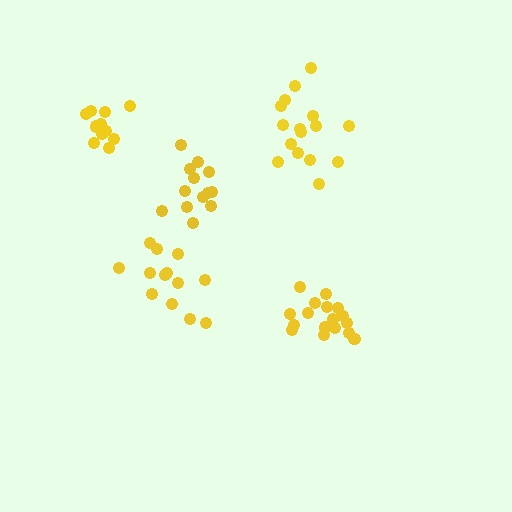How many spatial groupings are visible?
There are 5 spatial groupings.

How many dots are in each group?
Group 1: 13 dots, Group 2: 16 dots, Group 3: 17 dots, Group 4: 11 dots, Group 5: 13 dots (70 total).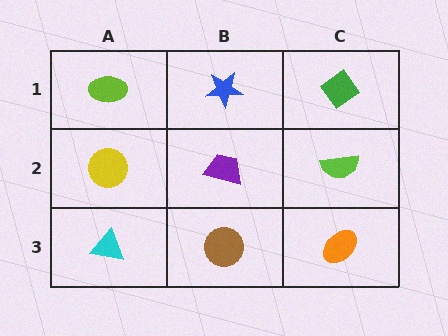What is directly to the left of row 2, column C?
A purple trapezoid.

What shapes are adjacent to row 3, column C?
A lime semicircle (row 2, column C), a brown circle (row 3, column B).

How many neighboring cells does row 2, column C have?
3.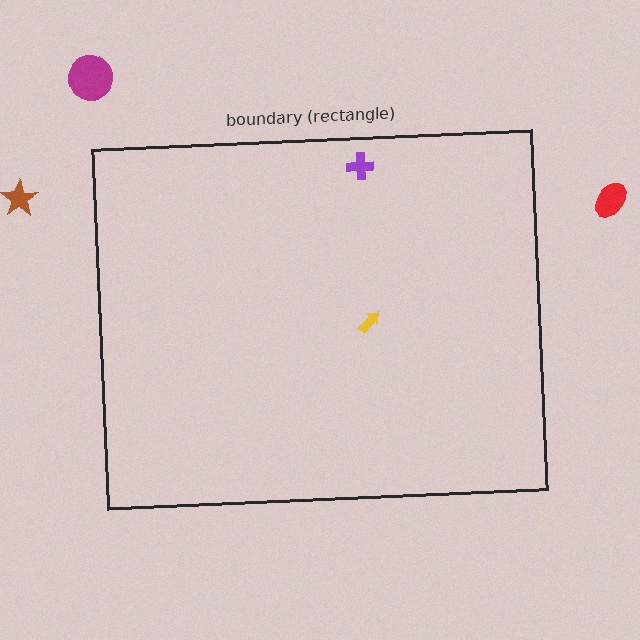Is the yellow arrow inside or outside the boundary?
Inside.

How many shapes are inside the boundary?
2 inside, 3 outside.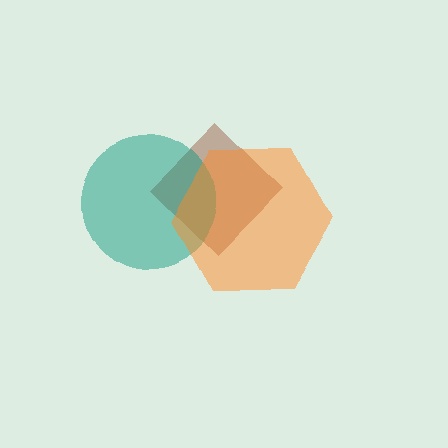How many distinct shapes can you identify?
There are 3 distinct shapes: a brown diamond, a teal circle, an orange hexagon.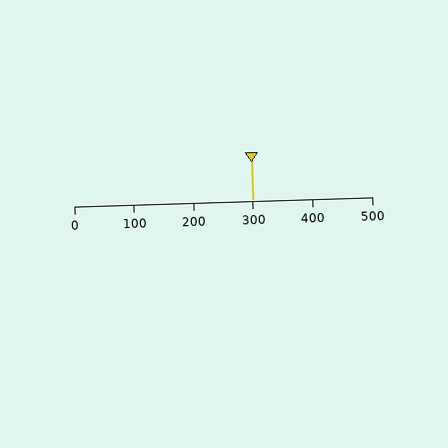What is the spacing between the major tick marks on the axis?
The major ticks are spaced 100 apart.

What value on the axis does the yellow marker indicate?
The marker indicates approximately 300.